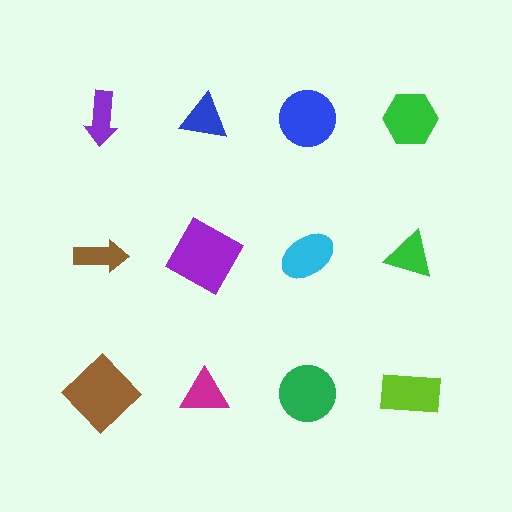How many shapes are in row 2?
4 shapes.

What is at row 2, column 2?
A purple square.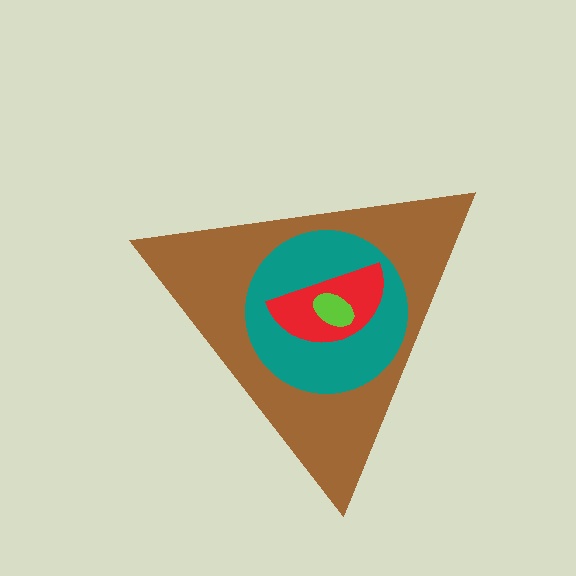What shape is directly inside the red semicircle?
The lime ellipse.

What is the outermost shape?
The brown triangle.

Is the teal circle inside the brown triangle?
Yes.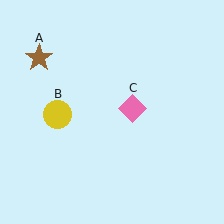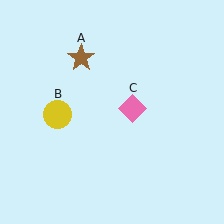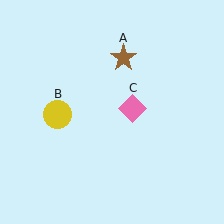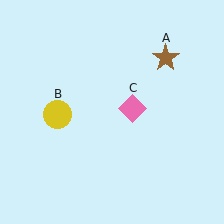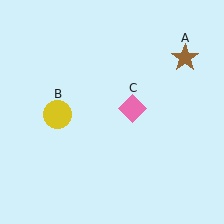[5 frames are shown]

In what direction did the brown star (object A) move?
The brown star (object A) moved right.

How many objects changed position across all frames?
1 object changed position: brown star (object A).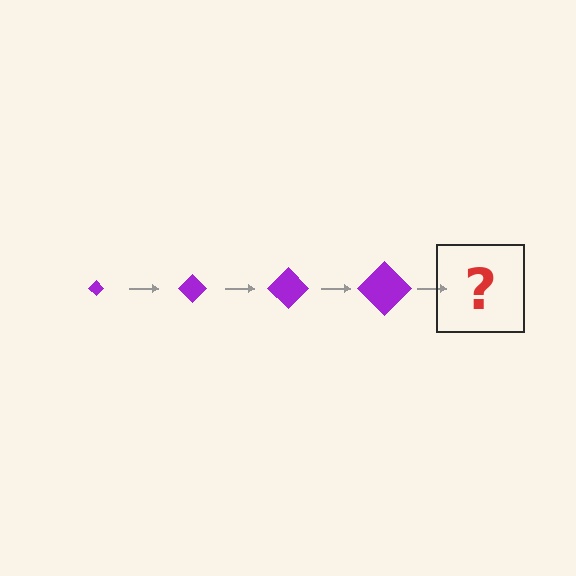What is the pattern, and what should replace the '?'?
The pattern is that the diamond gets progressively larger each step. The '?' should be a purple diamond, larger than the previous one.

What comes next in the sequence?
The next element should be a purple diamond, larger than the previous one.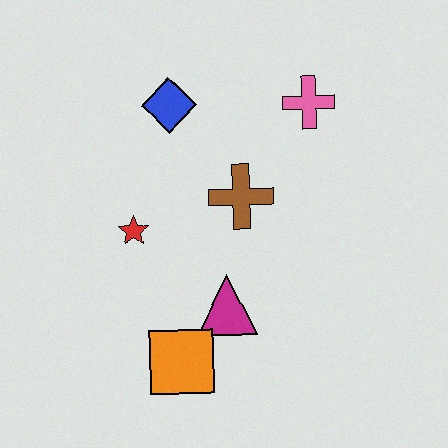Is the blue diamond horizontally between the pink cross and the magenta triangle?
No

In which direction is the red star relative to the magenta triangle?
The red star is to the left of the magenta triangle.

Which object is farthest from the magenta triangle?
The pink cross is farthest from the magenta triangle.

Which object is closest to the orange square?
The magenta triangle is closest to the orange square.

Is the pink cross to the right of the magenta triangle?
Yes